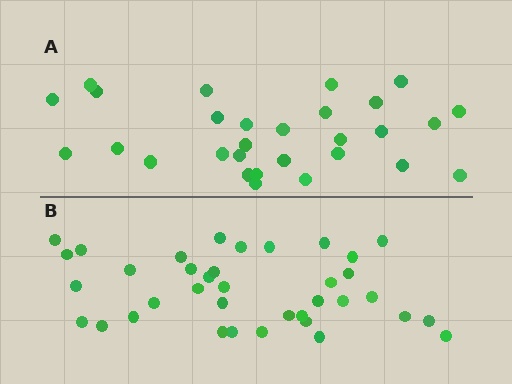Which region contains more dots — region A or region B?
Region B (the bottom region) has more dots.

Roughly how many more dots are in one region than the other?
Region B has roughly 8 or so more dots than region A.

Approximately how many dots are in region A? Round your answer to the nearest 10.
About 30 dots. (The exact count is 29, which rounds to 30.)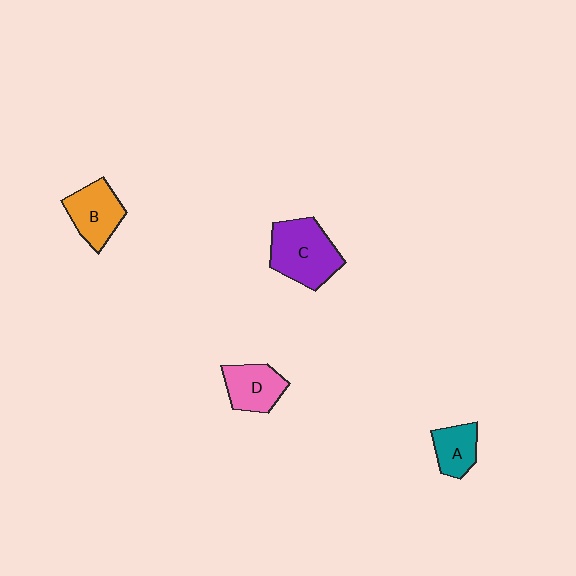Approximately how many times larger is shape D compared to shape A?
Approximately 1.3 times.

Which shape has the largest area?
Shape C (purple).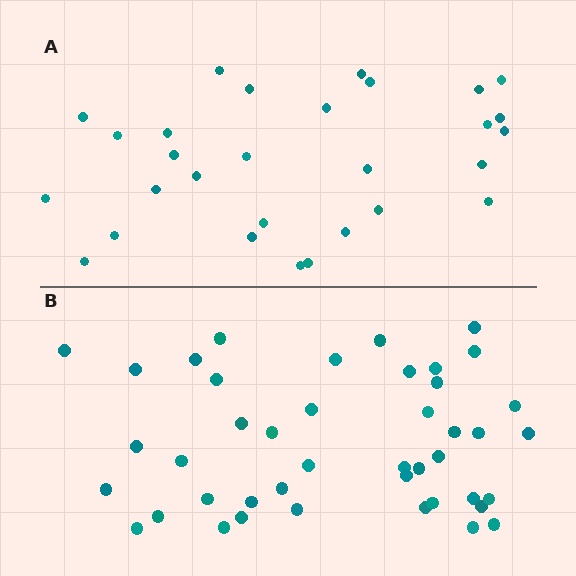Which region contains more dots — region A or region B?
Region B (the bottom region) has more dots.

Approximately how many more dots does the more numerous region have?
Region B has approximately 15 more dots than region A.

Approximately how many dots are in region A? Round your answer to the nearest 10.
About 30 dots. (The exact count is 29, which rounds to 30.)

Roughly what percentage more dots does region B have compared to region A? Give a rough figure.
About 50% more.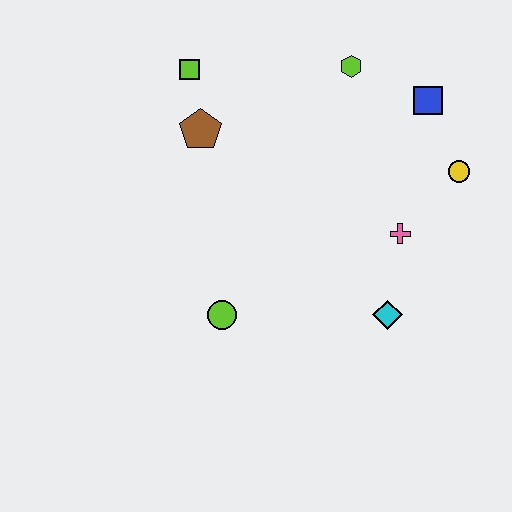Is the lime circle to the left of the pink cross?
Yes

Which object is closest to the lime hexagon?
The blue square is closest to the lime hexagon.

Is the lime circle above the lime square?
No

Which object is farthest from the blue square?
The lime circle is farthest from the blue square.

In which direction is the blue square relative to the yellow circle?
The blue square is above the yellow circle.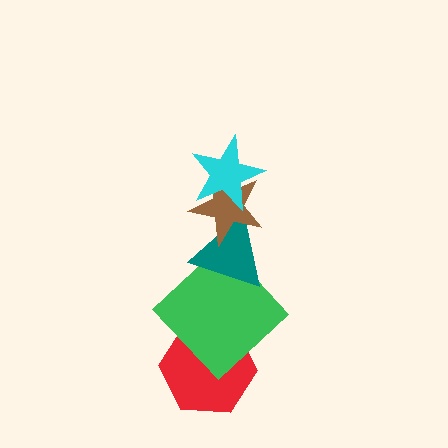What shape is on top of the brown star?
The cyan star is on top of the brown star.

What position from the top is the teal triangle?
The teal triangle is 3rd from the top.